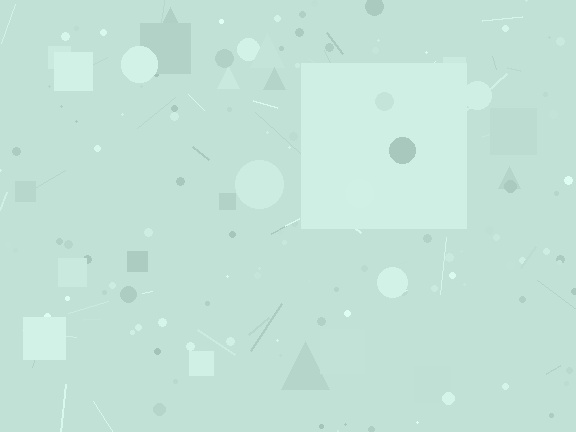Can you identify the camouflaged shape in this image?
The camouflaged shape is a square.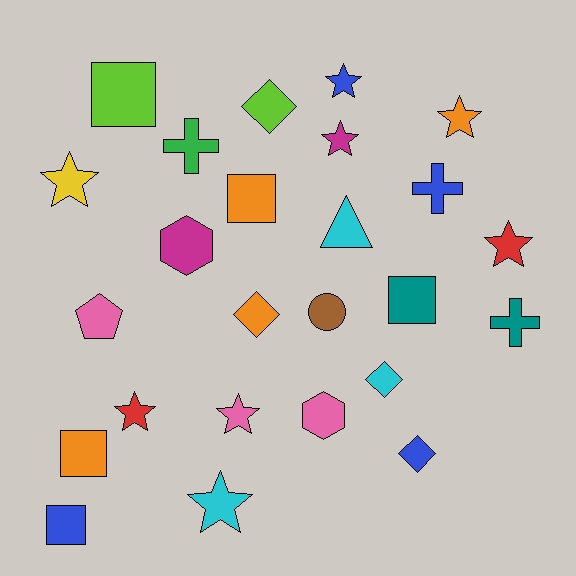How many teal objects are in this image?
There are 2 teal objects.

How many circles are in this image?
There is 1 circle.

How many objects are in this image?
There are 25 objects.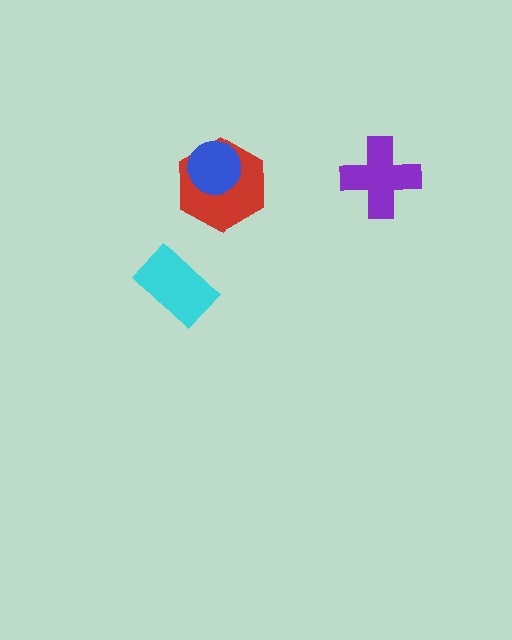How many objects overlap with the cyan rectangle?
0 objects overlap with the cyan rectangle.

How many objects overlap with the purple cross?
0 objects overlap with the purple cross.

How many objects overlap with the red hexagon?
1 object overlaps with the red hexagon.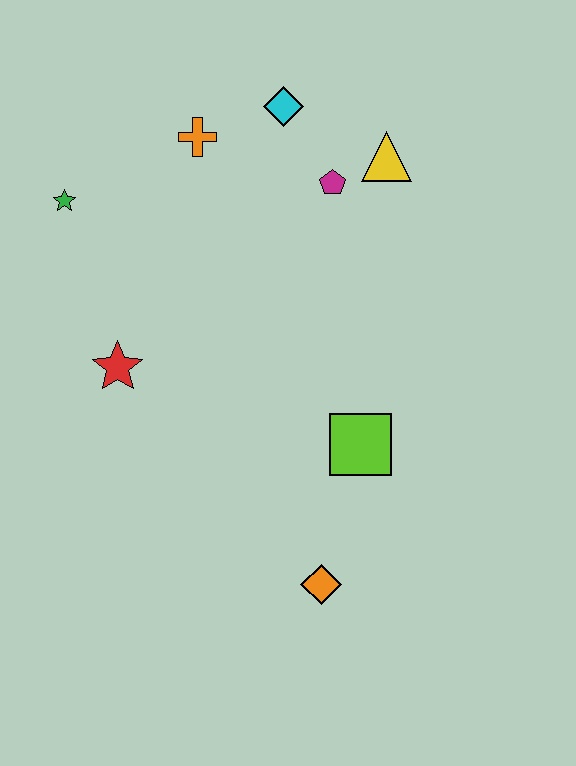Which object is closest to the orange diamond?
The lime square is closest to the orange diamond.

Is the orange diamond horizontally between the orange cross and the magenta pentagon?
Yes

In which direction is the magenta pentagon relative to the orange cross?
The magenta pentagon is to the right of the orange cross.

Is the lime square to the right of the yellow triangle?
No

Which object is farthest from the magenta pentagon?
The orange diamond is farthest from the magenta pentagon.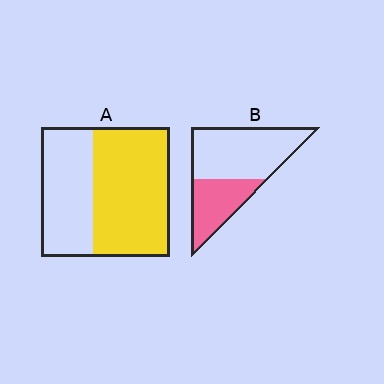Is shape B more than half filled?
No.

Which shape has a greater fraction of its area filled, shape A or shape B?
Shape A.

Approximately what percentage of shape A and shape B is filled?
A is approximately 60% and B is approximately 35%.